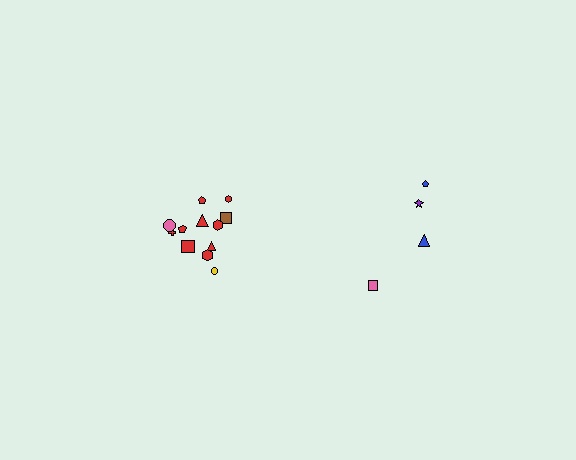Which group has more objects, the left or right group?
The left group.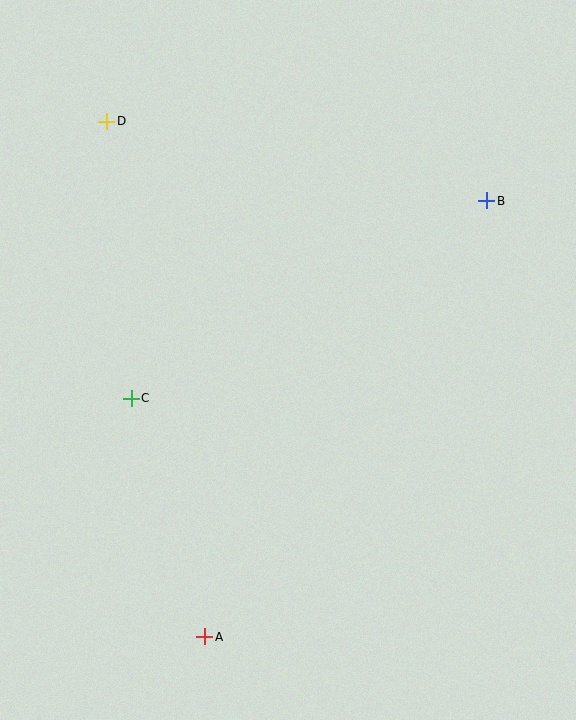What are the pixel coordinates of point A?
Point A is at (205, 637).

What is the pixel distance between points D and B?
The distance between D and B is 388 pixels.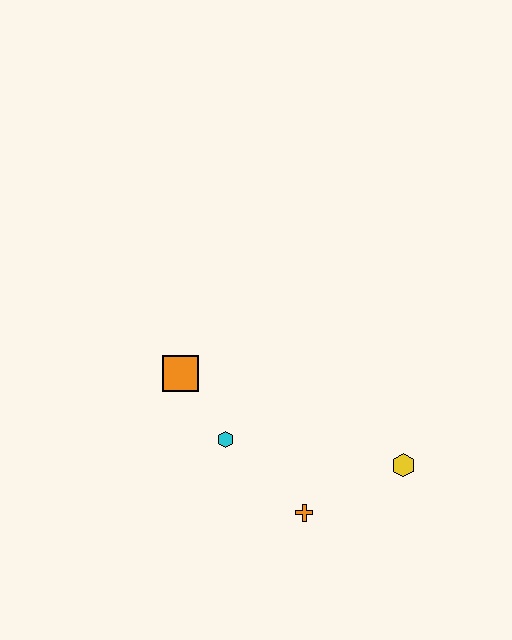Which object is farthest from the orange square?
The yellow hexagon is farthest from the orange square.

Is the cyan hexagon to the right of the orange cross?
No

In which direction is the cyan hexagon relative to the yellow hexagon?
The cyan hexagon is to the left of the yellow hexagon.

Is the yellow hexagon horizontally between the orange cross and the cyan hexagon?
No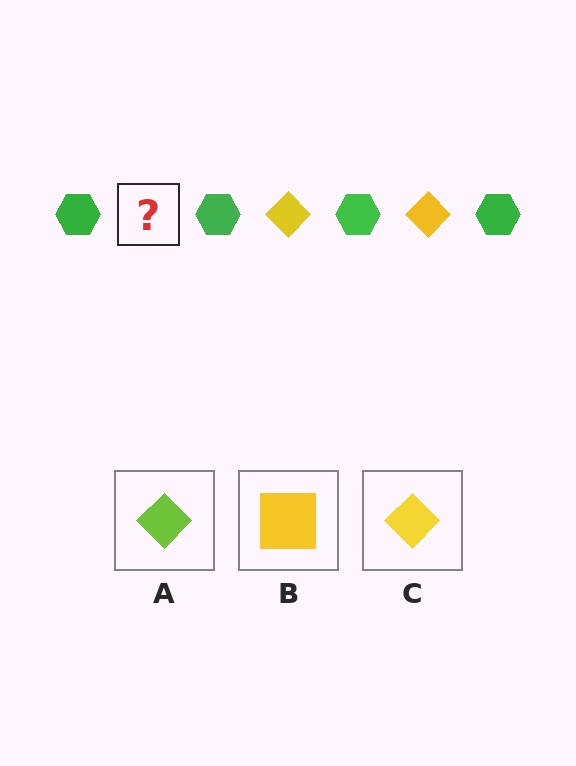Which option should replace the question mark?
Option C.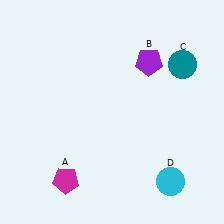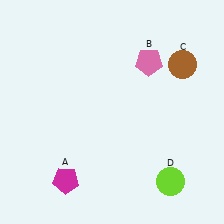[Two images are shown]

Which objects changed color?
B changed from purple to pink. C changed from teal to brown. D changed from cyan to lime.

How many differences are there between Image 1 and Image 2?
There are 3 differences between the two images.